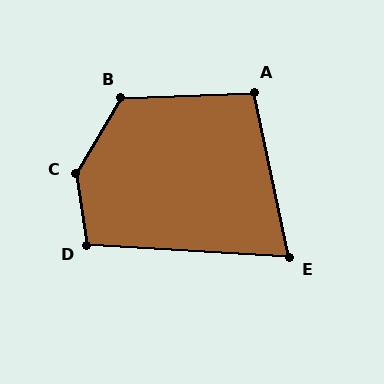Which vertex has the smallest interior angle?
E, at approximately 75 degrees.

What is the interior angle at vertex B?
Approximately 124 degrees (obtuse).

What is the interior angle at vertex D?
Approximately 102 degrees (obtuse).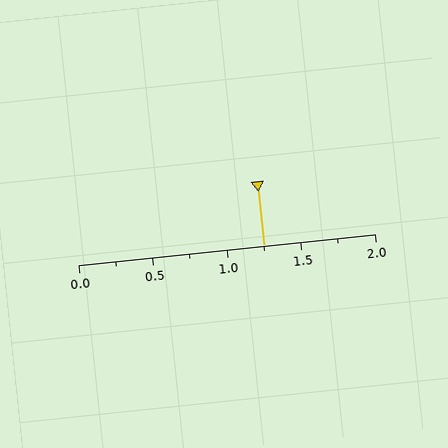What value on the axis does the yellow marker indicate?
The marker indicates approximately 1.25.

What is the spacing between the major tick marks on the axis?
The major ticks are spaced 0.5 apart.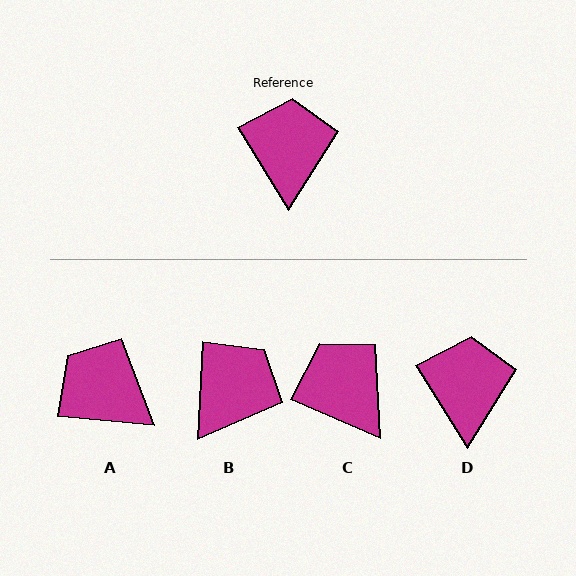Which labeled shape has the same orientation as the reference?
D.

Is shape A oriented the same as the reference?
No, it is off by about 53 degrees.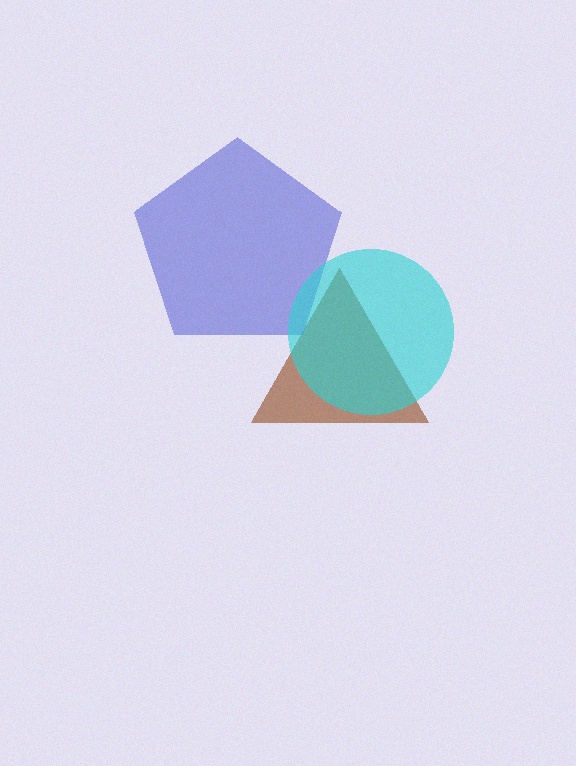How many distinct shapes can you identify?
There are 3 distinct shapes: a brown triangle, a blue pentagon, a cyan circle.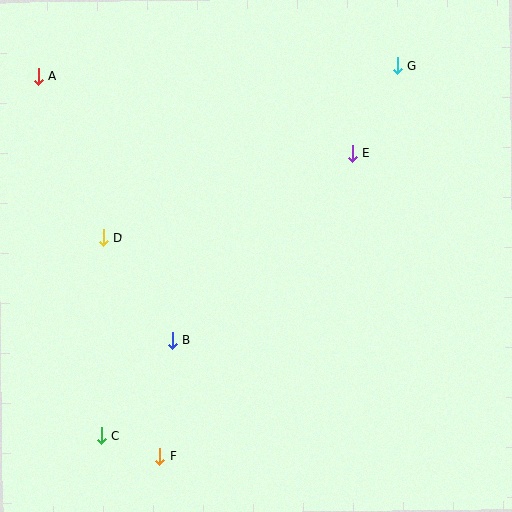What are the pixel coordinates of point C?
Point C is at (101, 435).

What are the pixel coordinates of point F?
Point F is at (160, 457).